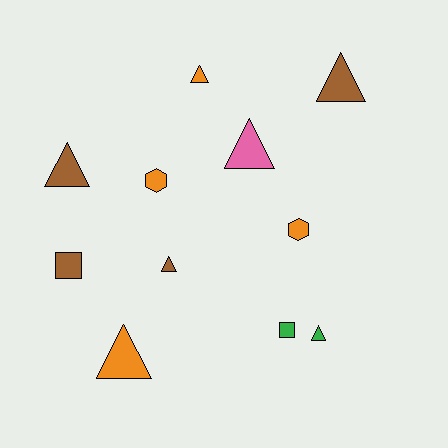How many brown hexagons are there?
There are no brown hexagons.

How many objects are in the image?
There are 11 objects.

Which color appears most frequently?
Orange, with 4 objects.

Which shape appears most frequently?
Triangle, with 7 objects.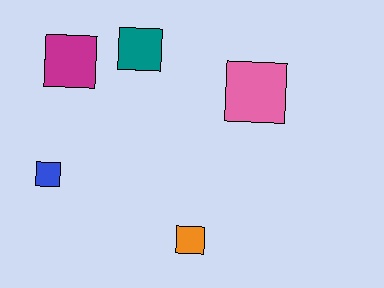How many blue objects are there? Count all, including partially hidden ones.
There is 1 blue object.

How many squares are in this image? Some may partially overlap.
There are 5 squares.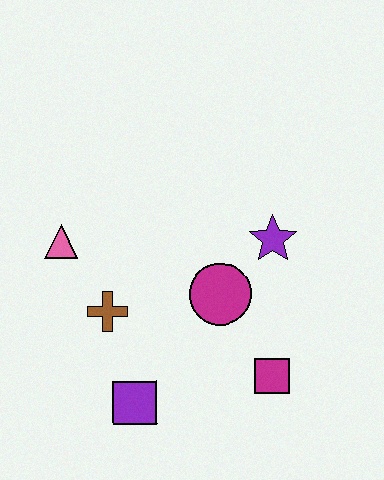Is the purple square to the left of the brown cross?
No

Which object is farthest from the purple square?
The purple star is farthest from the purple square.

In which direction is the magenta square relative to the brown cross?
The magenta square is to the right of the brown cross.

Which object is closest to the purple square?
The brown cross is closest to the purple square.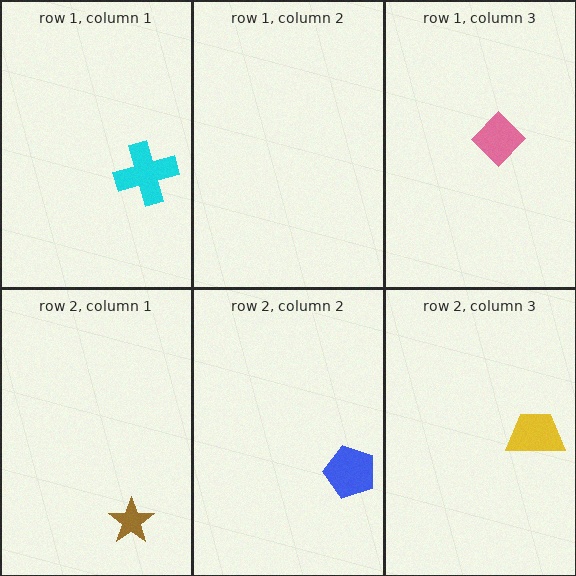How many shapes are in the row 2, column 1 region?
1.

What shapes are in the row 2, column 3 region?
The yellow trapezoid.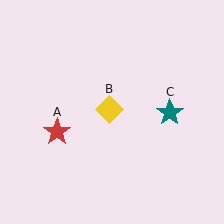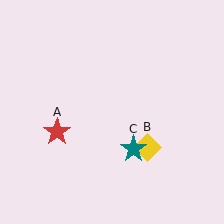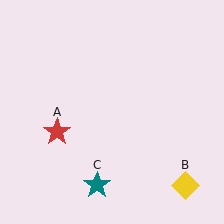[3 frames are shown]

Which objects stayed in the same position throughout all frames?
Red star (object A) remained stationary.